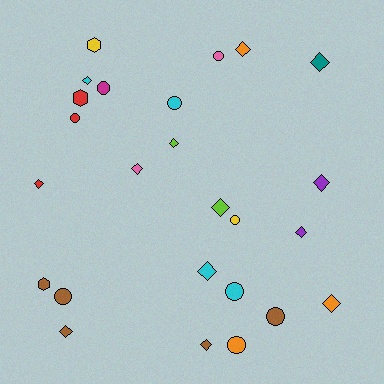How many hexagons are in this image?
There are 3 hexagons.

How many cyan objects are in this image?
There are 4 cyan objects.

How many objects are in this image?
There are 25 objects.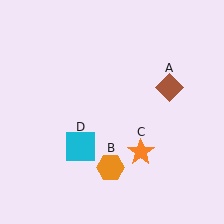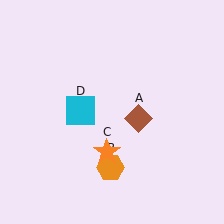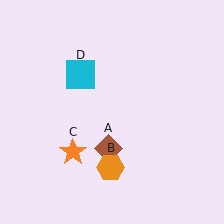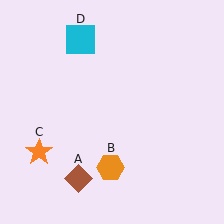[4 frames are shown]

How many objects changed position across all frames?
3 objects changed position: brown diamond (object A), orange star (object C), cyan square (object D).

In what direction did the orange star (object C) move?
The orange star (object C) moved left.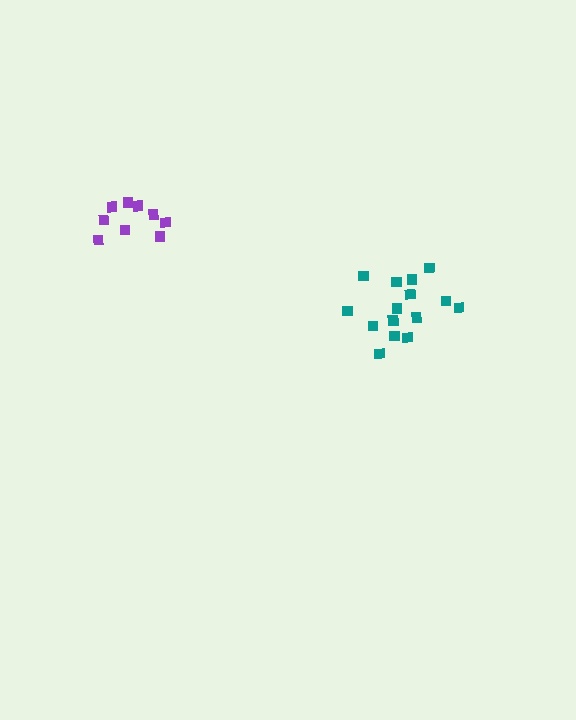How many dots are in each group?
Group 1: 9 dots, Group 2: 15 dots (24 total).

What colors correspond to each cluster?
The clusters are colored: purple, teal.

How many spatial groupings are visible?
There are 2 spatial groupings.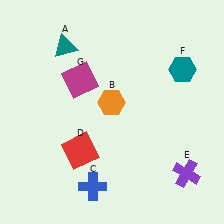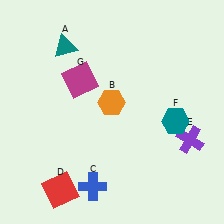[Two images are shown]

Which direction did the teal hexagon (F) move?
The teal hexagon (F) moved down.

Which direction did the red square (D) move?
The red square (D) moved down.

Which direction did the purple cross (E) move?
The purple cross (E) moved up.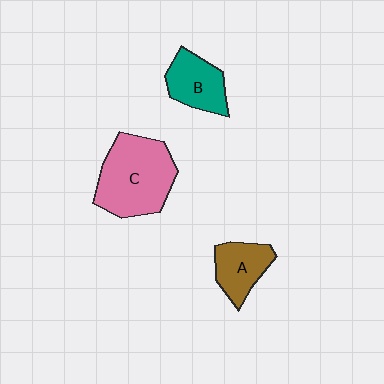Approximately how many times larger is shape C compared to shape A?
Approximately 2.0 times.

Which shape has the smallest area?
Shape A (brown).